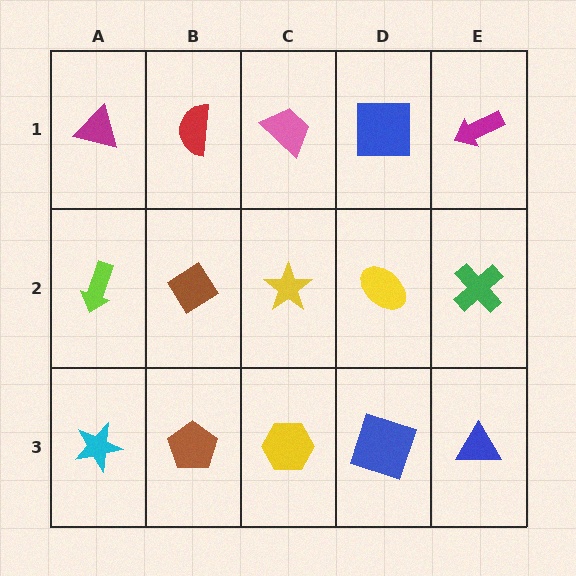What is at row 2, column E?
A green cross.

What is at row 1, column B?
A red semicircle.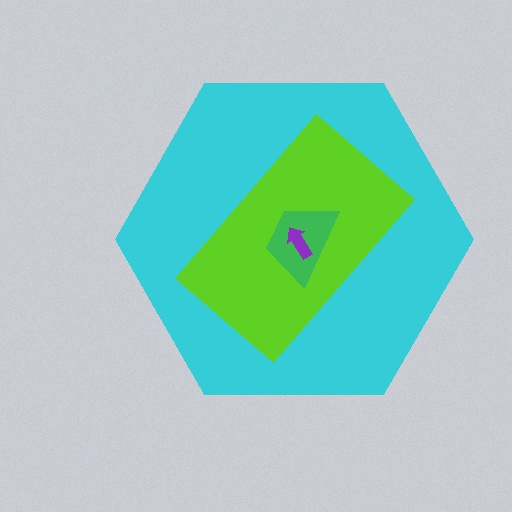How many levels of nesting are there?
4.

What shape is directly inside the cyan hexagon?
The lime rectangle.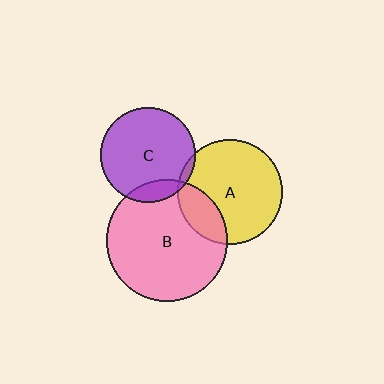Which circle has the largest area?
Circle B (pink).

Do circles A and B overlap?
Yes.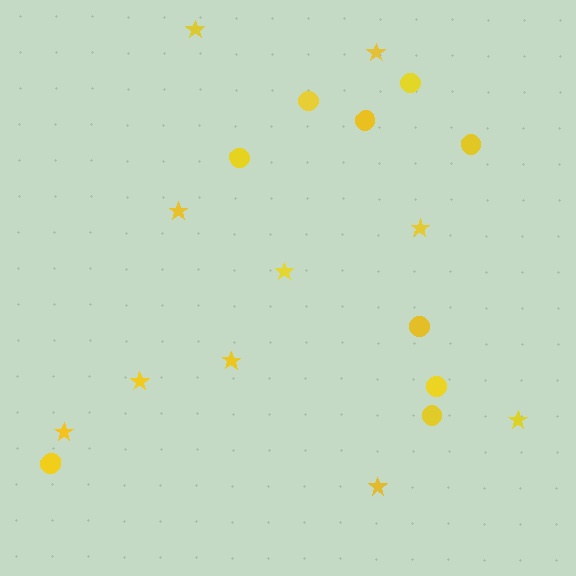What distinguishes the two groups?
There are 2 groups: one group of stars (10) and one group of circles (9).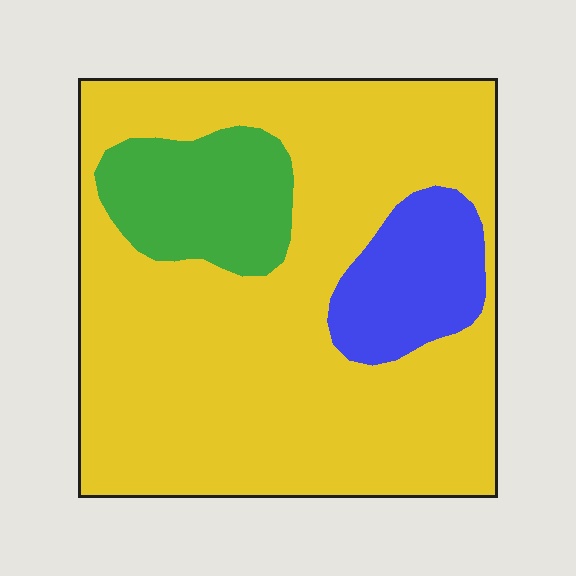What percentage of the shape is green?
Green covers around 15% of the shape.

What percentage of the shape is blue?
Blue covers about 10% of the shape.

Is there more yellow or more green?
Yellow.